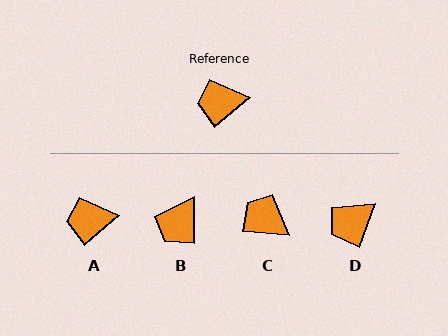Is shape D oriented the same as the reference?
No, it is off by about 30 degrees.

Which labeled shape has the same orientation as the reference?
A.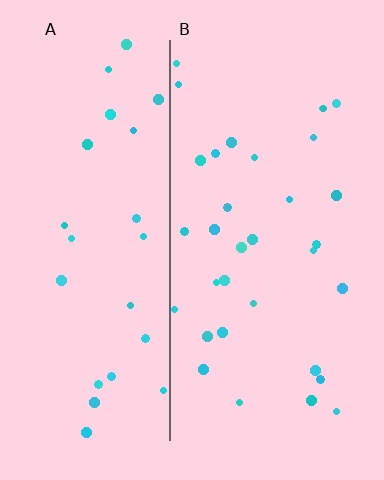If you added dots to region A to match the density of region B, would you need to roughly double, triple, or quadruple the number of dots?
Approximately double.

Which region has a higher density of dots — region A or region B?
B (the right).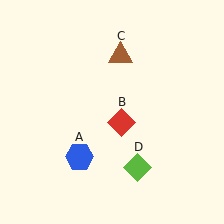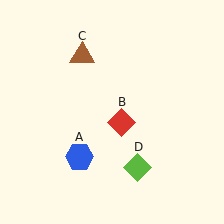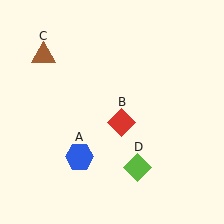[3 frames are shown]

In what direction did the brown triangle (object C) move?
The brown triangle (object C) moved left.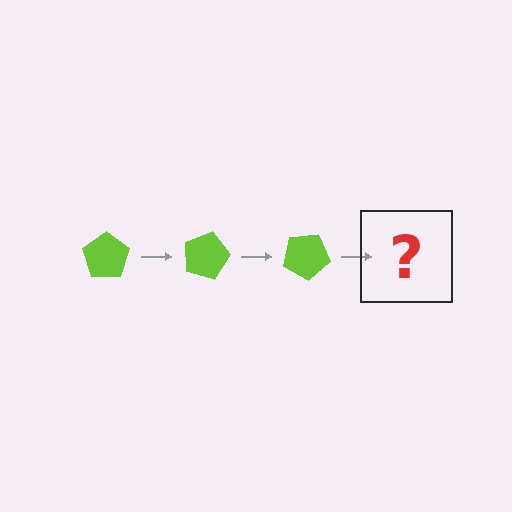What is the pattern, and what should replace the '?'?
The pattern is that the pentagon rotates 15 degrees each step. The '?' should be a lime pentagon rotated 45 degrees.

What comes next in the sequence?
The next element should be a lime pentagon rotated 45 degrees.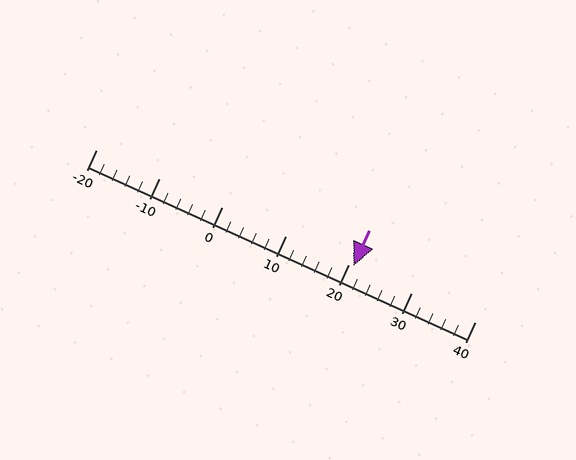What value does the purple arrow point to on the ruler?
The purple arrow points to approximately 21.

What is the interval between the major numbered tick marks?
The major tick marks are spaced 10 units apart.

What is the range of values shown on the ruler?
The ruler shows values from -20 to 40.